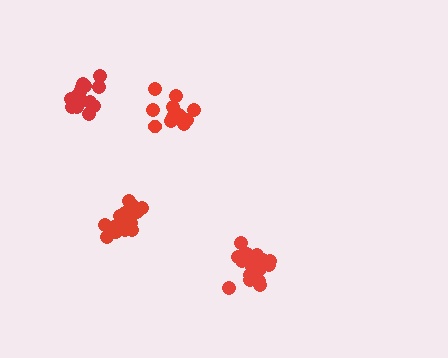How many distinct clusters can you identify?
There are 4 distinct clusters.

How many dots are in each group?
Group 1: 18 dots, Group 2: 15 dots, Group 3: 14 dots, Group 4: 18 dots (65 total).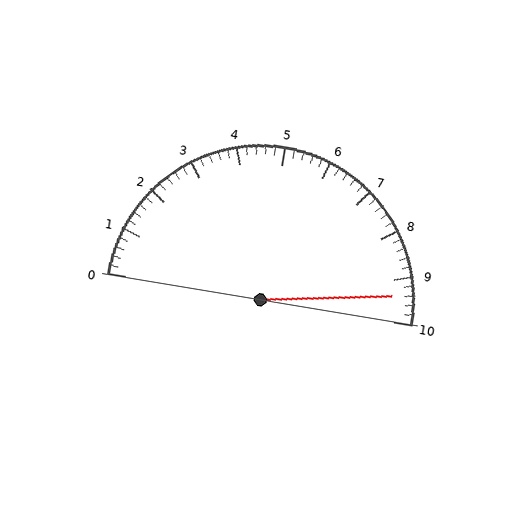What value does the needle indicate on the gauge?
The needle indicates approximately 9.4.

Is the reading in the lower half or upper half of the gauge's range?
The reading is in the upper half of the range (0 to 10).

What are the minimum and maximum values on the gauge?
The gauge ranges from 0 to 10.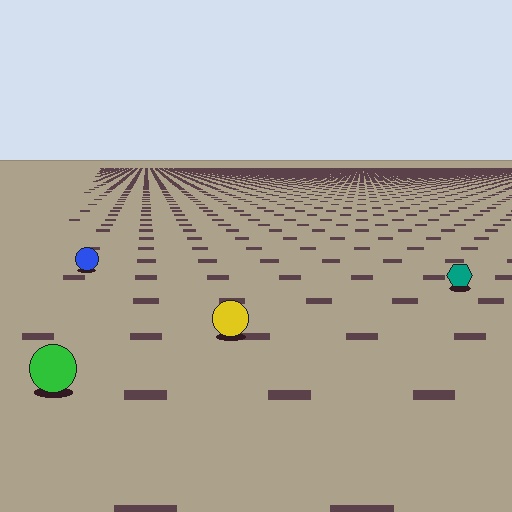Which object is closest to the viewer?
The green circle is closest. The texture marks near it are larger and more spread out.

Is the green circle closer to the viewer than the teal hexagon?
Yes. The green circle is closer — you can tell from the texture gradient: the ground texture is coarser near it.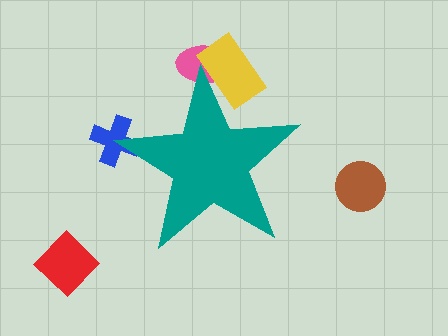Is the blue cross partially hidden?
Yes, the blue cross is partially hidden behind the teal star.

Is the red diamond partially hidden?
No, the red diamond is fully visible.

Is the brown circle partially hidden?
No, the brown circle is fully visible.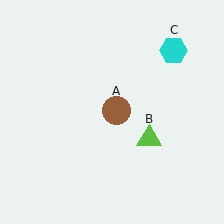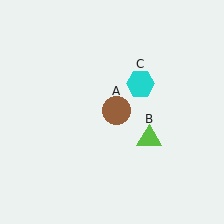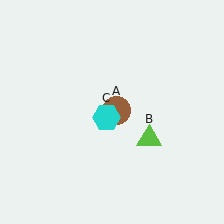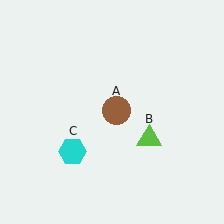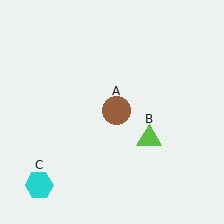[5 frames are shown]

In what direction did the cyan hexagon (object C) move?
The cyan hexagon (object C) moved down and to the left.